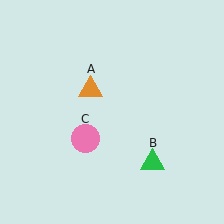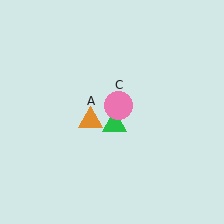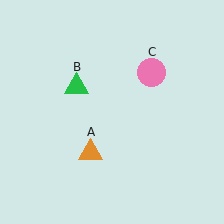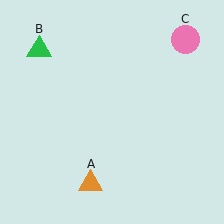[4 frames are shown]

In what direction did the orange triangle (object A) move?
The orange triangle (object A) moved down.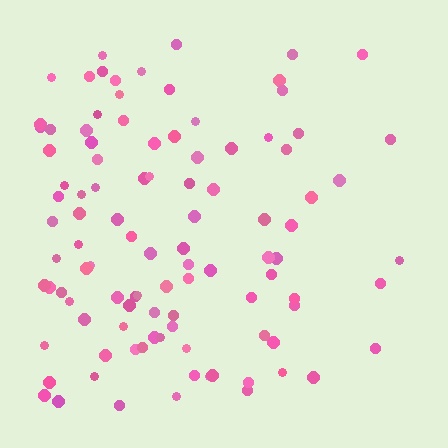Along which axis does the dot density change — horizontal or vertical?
Horizontal.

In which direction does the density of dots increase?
From right to left, with the left side densest.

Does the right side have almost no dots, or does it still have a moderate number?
Still a moderate number, just noticeably fewer than the left.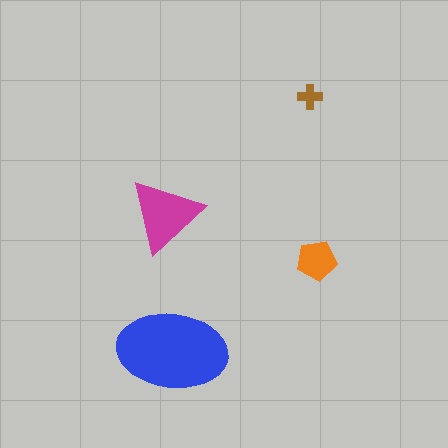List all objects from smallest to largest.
The brown cross, the orange pentagon, the magenta triangle, the blue ellipse.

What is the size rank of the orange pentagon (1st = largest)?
3rd.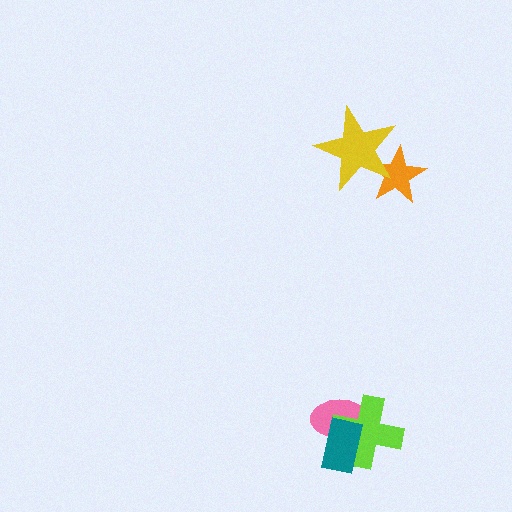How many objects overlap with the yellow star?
1 object overlaps with the yellow star.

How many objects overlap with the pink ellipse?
2 objects overlap with the pink ellipse.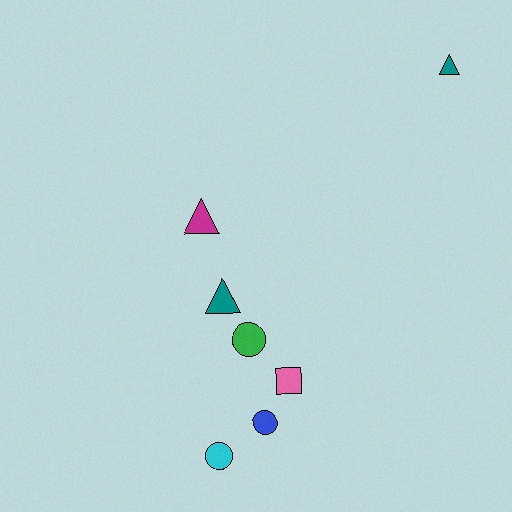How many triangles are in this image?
There are 3 triangles.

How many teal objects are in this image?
There are 2 teal objects.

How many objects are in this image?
There are 7 objects.